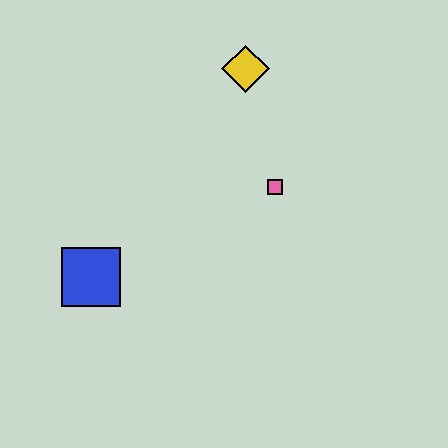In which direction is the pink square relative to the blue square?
The pink square is to the right of the blue square.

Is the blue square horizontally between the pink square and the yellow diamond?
No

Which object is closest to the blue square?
The pink square is closest to the blue square.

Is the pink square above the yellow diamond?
No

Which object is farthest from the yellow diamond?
The blue square is farthest from the yellow diamond.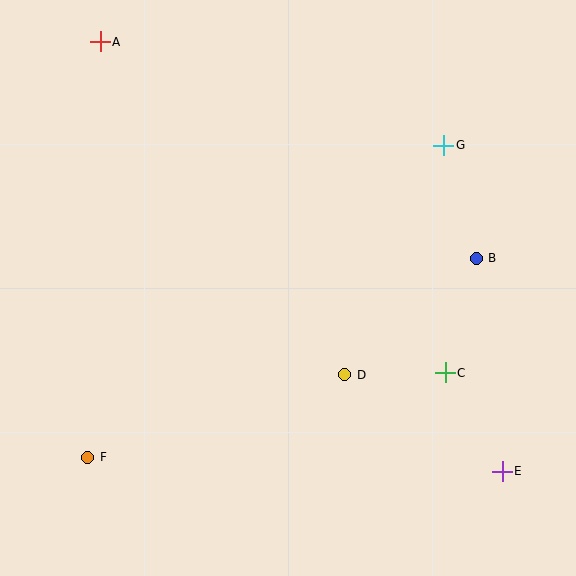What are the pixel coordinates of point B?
Point B is at (476, 258).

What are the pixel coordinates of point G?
Point G is at (444, 145).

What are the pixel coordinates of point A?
Point A is at (100, 42).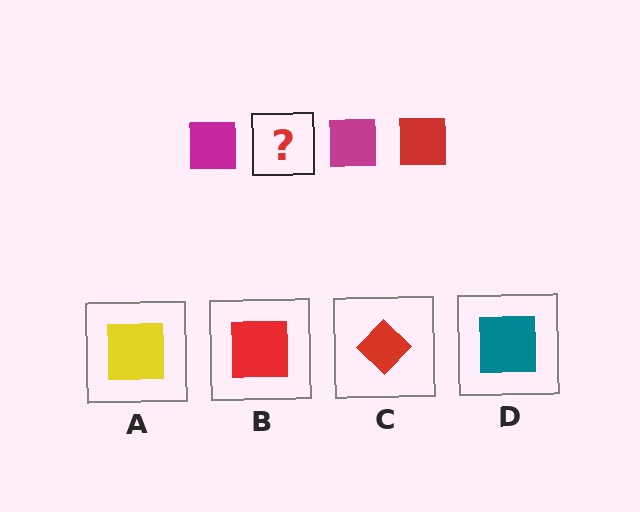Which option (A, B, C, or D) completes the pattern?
B.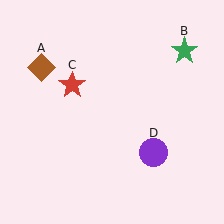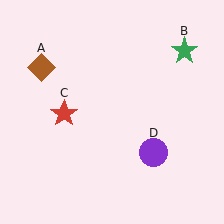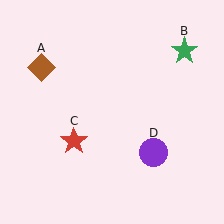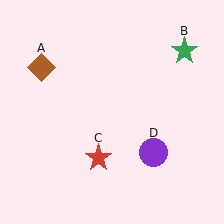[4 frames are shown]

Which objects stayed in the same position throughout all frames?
Brown diamond (object A) and green star (object B) and purple circle (object D) remained stationary.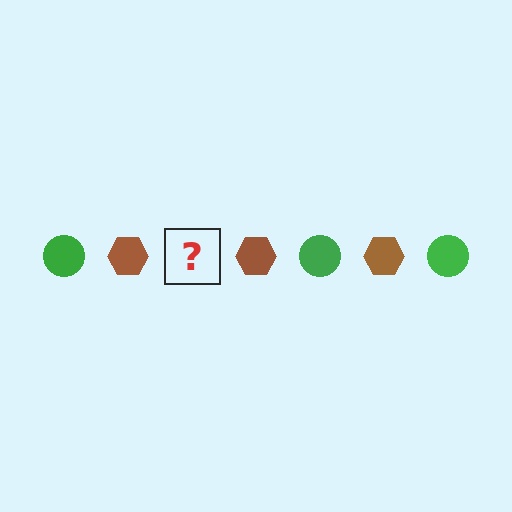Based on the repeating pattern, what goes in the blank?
The blank should be a green circle.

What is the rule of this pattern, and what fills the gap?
The rule is that the pattern alternates between green circle and brown hexagon. The gap should be filled with a green circle.